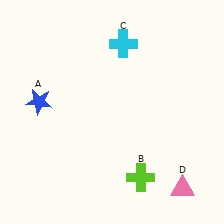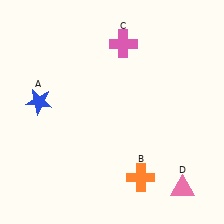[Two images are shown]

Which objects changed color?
B changed from lime to orange. C changed from cyan to pink.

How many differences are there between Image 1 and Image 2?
There are 2 differences between the two images.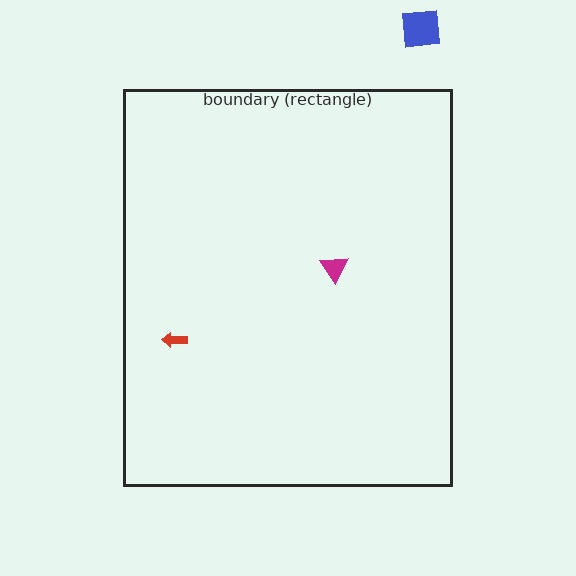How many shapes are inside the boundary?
2 inside, 1 outside.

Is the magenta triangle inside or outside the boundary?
Inside.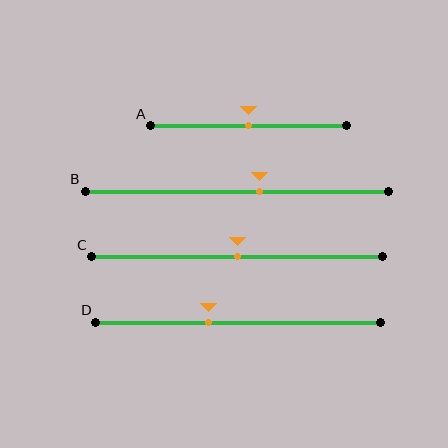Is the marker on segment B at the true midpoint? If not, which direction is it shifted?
No, the marker on segment B is shifted to the right by about 7% of the segment length.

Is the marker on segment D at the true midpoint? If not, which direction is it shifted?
No, the marker on segment D is shifted to the left by about 10% of the segment length.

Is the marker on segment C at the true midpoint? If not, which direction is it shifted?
Yes, the marker on segment C is at the true midpoint.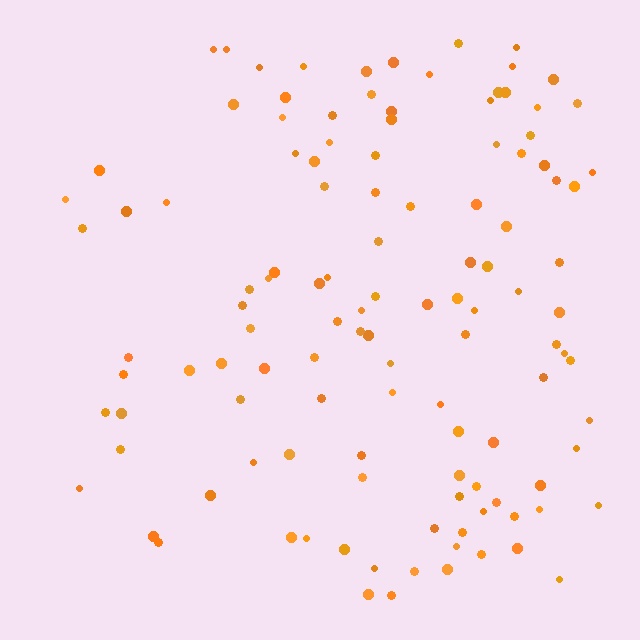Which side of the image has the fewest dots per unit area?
The left.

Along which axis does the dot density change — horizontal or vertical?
Horizontal.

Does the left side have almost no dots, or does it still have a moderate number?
Still a moderate number, just noticeably fewer than the right.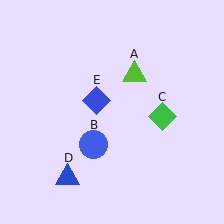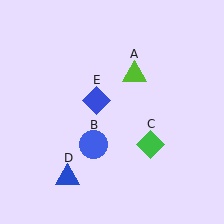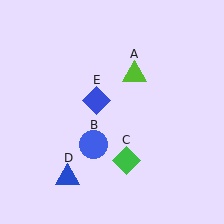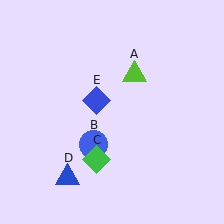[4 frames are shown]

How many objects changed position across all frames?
1 object changed position: green diamond (object C).